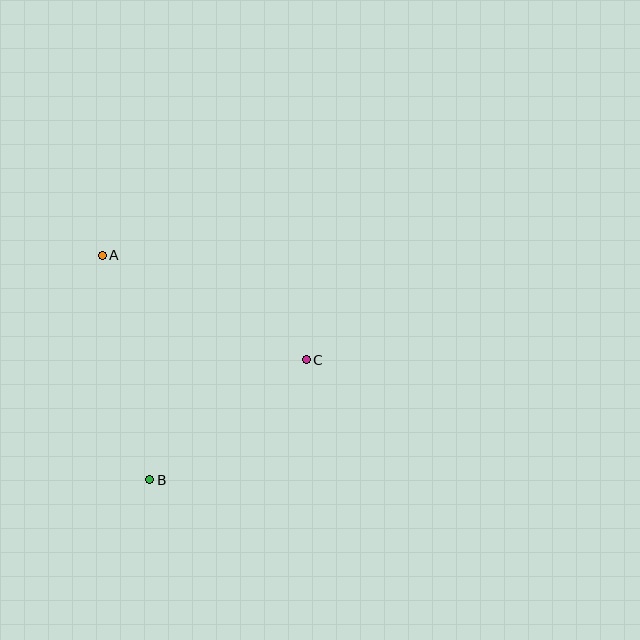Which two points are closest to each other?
Points B and C are closest to each other.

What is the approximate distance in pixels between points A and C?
The distance between A and C is approximately 230 pixels.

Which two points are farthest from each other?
Points A and B are farthest from each other.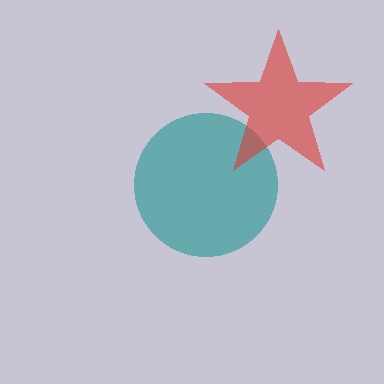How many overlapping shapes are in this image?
There are 2 overlapping shapes in the image.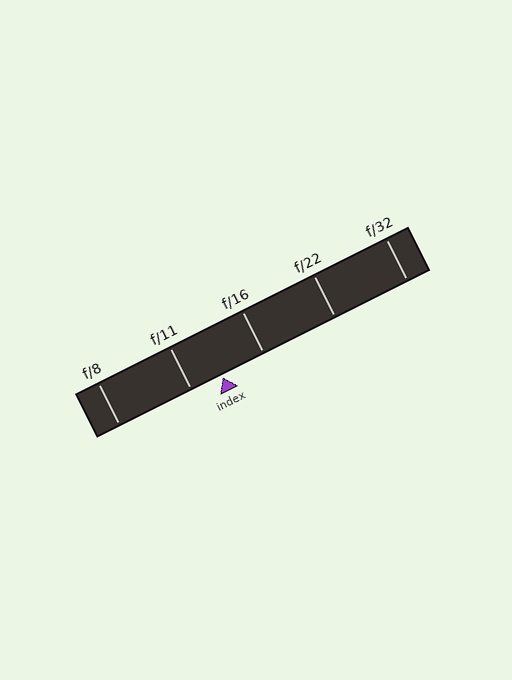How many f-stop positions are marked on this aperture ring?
There are 5 f-stop positions marked.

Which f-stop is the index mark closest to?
The index mark is closest to f/11.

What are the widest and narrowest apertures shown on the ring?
The widest aperture shown is f/8 and the narrowest is f/32.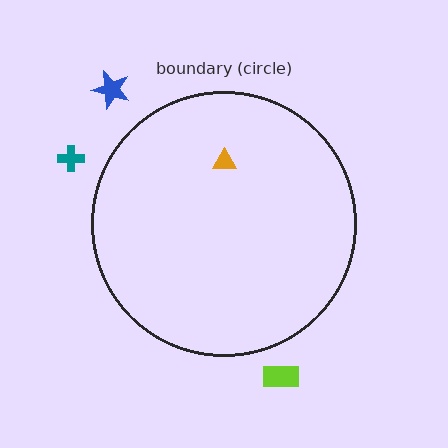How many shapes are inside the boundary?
1 inside, 3 outside.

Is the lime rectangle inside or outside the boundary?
Outside.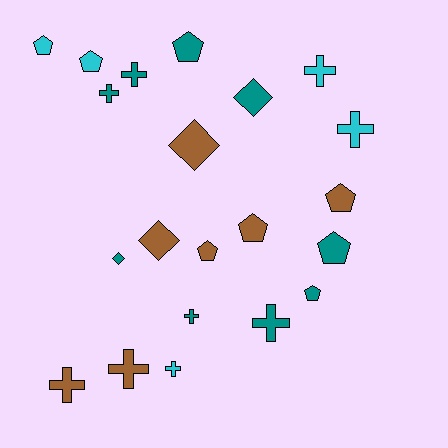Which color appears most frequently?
Teal, with 9 objects.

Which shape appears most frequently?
Cross, with 9 objects.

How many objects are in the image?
There are 21 objects.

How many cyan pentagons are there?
There are 2 cyan pentagons.